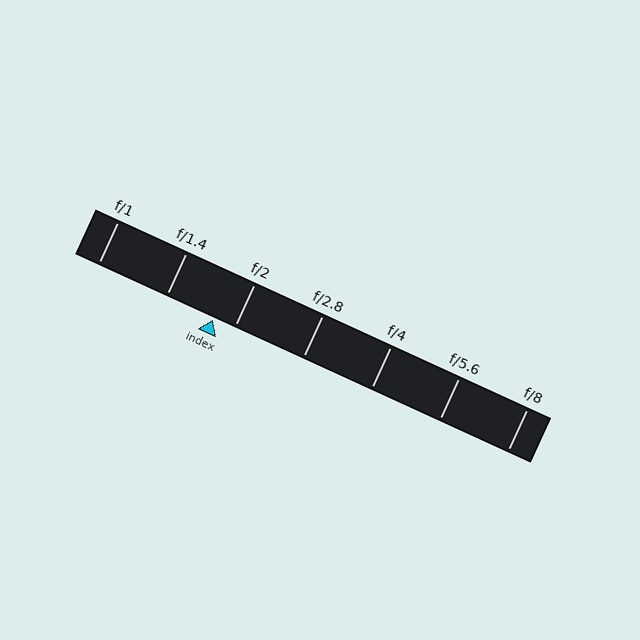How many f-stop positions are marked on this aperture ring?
There are 7 f-stop positions marked.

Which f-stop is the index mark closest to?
The index mark is closest to f/2.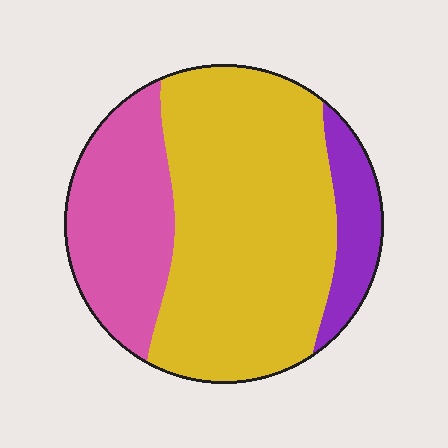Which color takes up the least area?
Purple, at roughly 10%.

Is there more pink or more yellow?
Yellow.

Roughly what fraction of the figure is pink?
Pink covers 27% of the figure.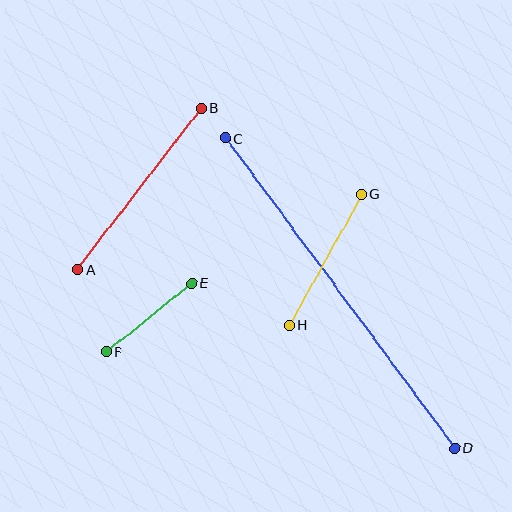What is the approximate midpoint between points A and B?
The midpoint is at approximately (139, 189) pixels.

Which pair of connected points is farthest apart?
Points C and D are farthest apart.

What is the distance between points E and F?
The distance is approximately 110 pixels.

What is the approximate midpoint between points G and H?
The midpoint is at approximately (325, 260) pixels.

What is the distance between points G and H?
The distance is approximately 150 pixels.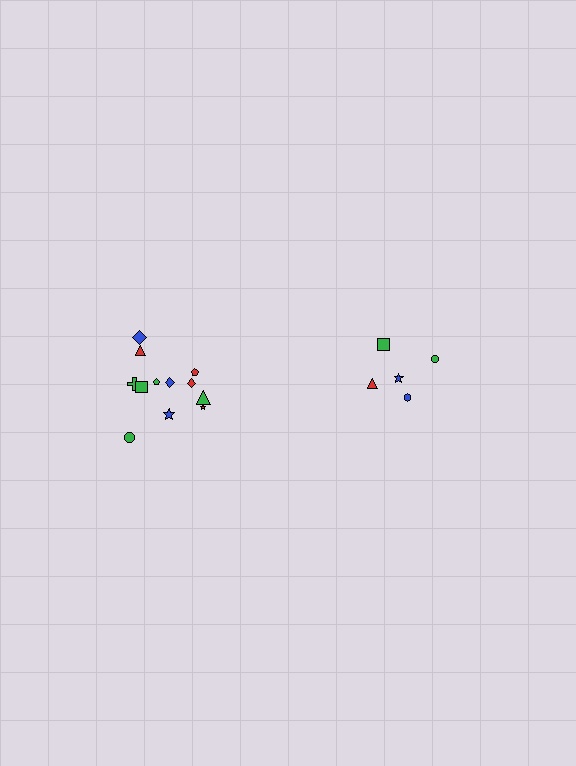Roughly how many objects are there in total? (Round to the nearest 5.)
Roughly 15 objects in total.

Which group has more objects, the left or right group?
The left group.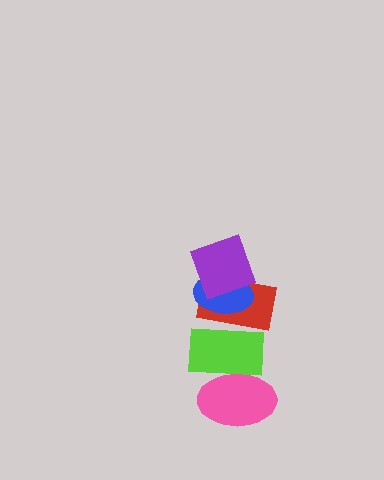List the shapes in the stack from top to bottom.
From top to bottom: the purple square, the blue ellipse, the red rectangle, the lime rectangle, the pink ellipse.